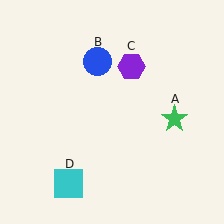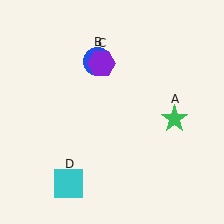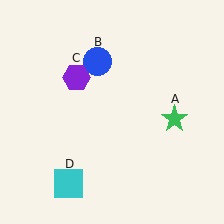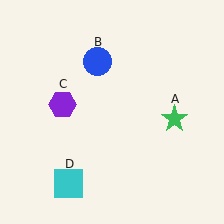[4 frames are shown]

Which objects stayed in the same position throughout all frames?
Green star (object A) and blue circle (object B) and cyan square (object D) remained stationary.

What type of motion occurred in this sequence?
The purple hexagon (object C) rotated counterclockwise around the center of the scene.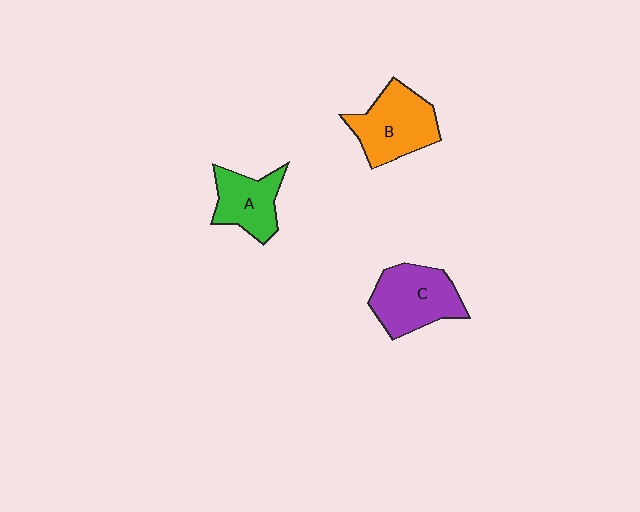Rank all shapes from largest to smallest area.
From largest to smallest: C (purple), B (orange), A (green).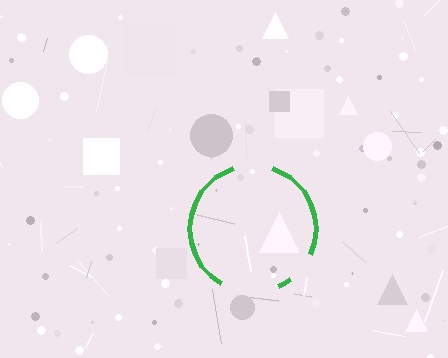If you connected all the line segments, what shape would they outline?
They would outline a circle.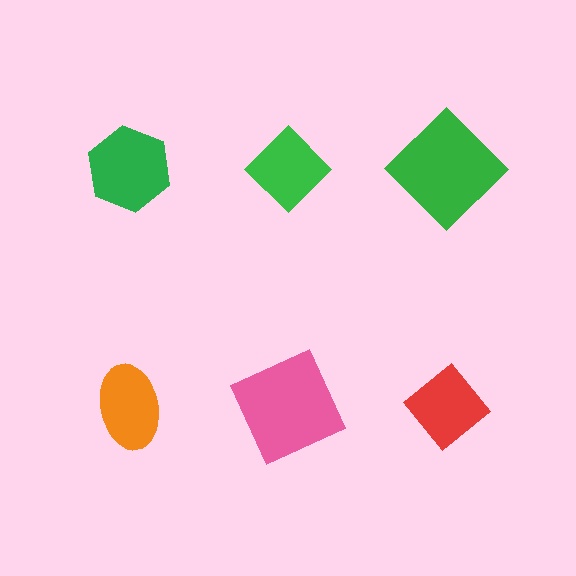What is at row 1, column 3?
A green diamond.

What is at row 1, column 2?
A green diamond.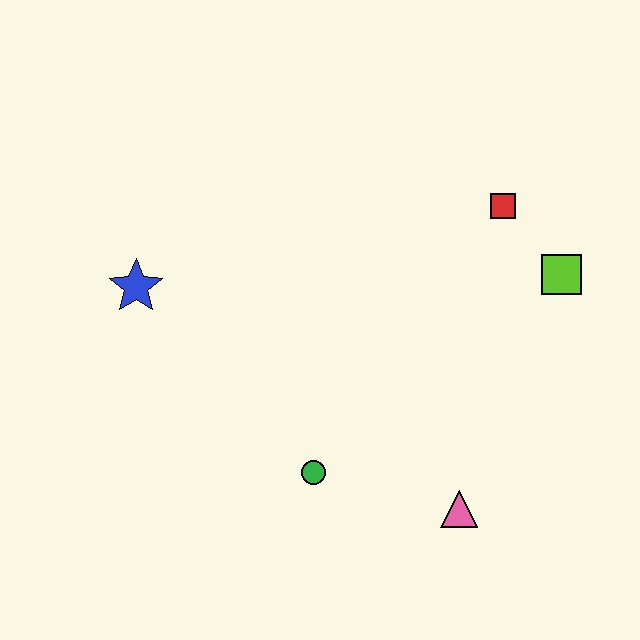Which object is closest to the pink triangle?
The green circle is closest to the pink triangle.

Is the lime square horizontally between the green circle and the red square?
No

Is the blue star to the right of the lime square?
No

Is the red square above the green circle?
Yes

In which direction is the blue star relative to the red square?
The blue star is to the left of the red square.